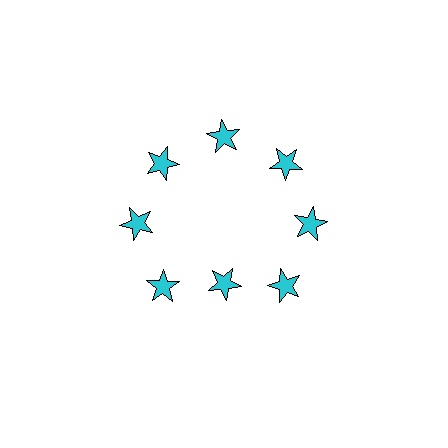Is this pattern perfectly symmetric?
No. The 8 cyan stars are arranged in a ring, but one element near the 6 o'clock position is pulled inward toward the center, breaking the 8-fold rotational symmetry.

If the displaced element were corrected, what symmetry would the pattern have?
It would have 8-fold rotational symmetry — the pattern would map onto itself every 45 degrees.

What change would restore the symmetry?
The symmetry would be restored by moving it outward, back onto the ring so that all 8 stars sit at equal angles and equal distance from the center.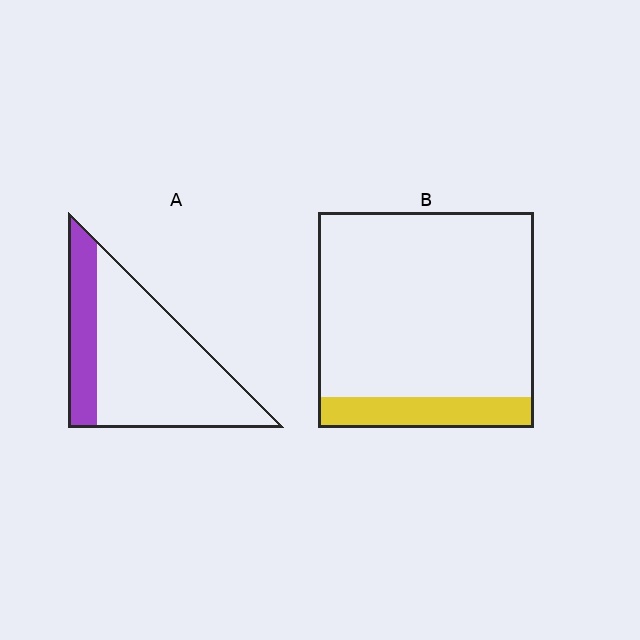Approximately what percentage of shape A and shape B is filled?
A is approximately 25% and B is approximately 15%.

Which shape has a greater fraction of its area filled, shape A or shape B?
Shape A.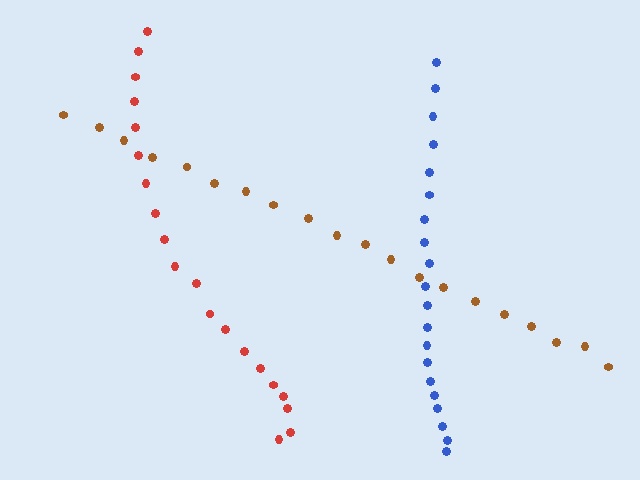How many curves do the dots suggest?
There are 3 distinct paths.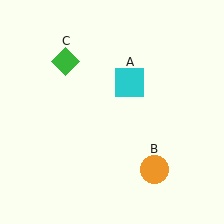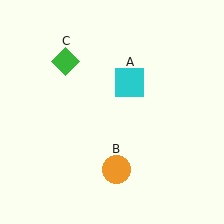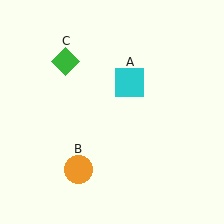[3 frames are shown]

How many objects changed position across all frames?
1 object changed position: orange circle (object B).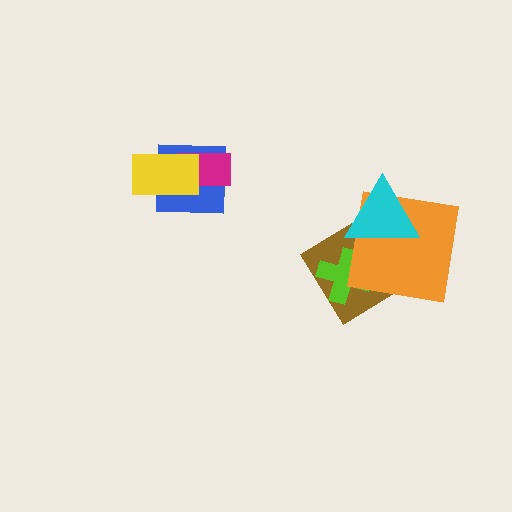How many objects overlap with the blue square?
2 objects overlap with the blue square.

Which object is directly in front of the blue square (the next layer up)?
The magenta rectangle is directly in front of the blue square.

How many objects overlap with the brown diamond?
3 objects overlap with the brown diamond.